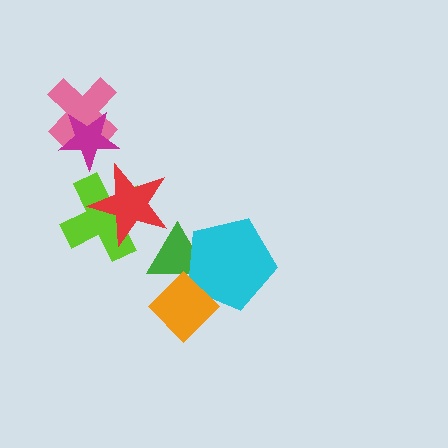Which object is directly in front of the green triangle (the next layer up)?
The red star is directly in front of the green triangle.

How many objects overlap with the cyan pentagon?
2 objects overlap with the cyan pentagon.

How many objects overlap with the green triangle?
3 objects overlap with the green triangle.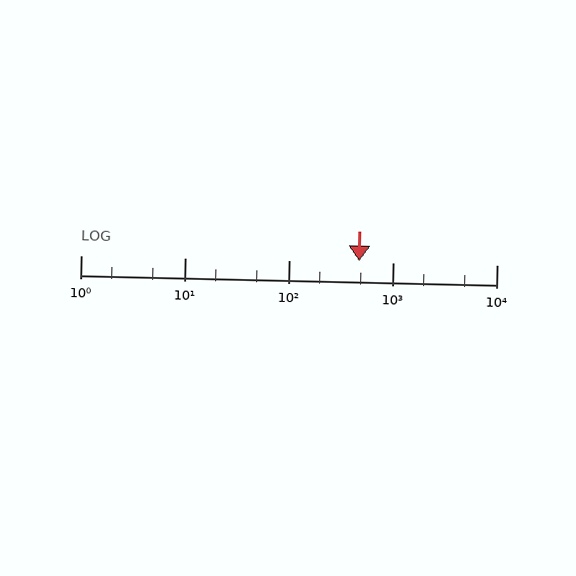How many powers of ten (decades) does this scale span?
The scale spans 4 decades, from 1 to 10000.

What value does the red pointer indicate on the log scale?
The pointer indicates approximately 480.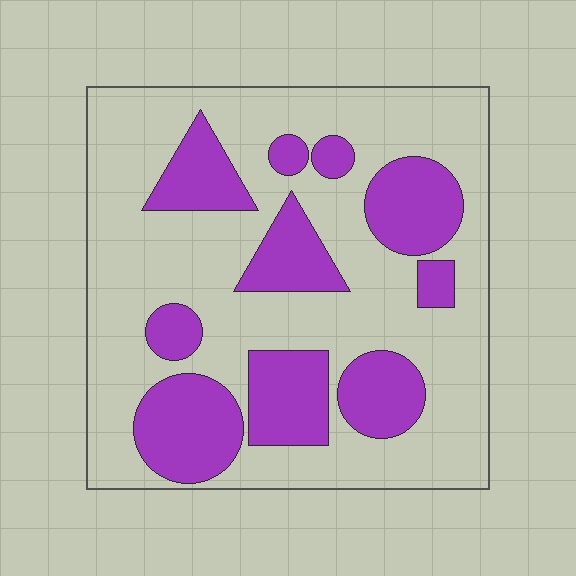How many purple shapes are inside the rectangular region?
10.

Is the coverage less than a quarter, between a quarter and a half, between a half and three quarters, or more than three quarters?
Between a quarter and a half.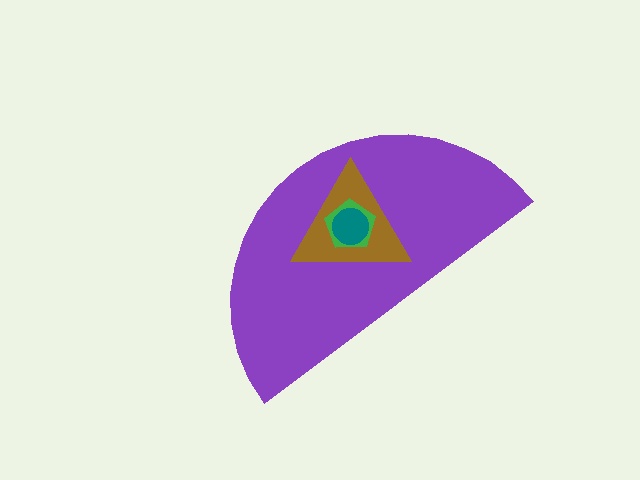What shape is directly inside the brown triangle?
The green pentagon.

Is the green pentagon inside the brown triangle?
Yes.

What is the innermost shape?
The teal circle.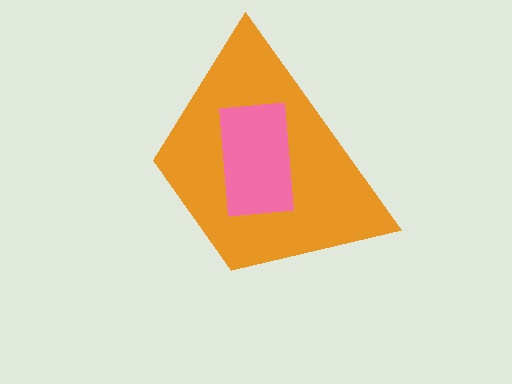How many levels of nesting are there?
2.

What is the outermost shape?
The orange trapezoid.